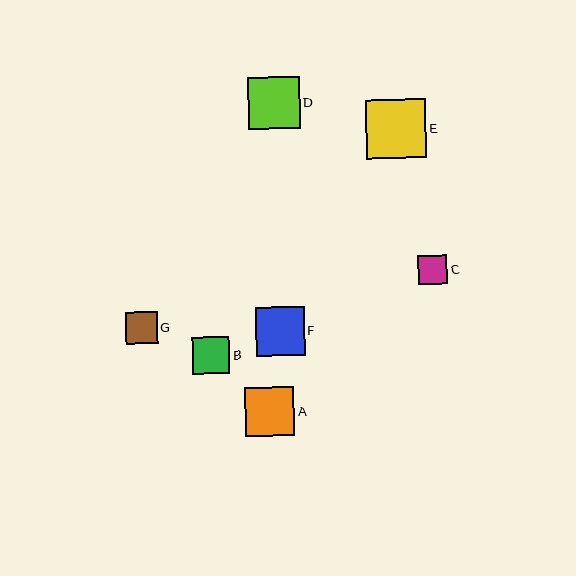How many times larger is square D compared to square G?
Square D is approximately 1.6 times the size of square G.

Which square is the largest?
Square E is the largest with a size of approximately 60 pixels.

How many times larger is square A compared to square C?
Square A is approximately 1.7 times the size of square C.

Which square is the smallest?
Square C is the smallest with a size of approximately 29 pixels.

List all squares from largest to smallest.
From largest to smallest: E, D, A, F, B, G, C.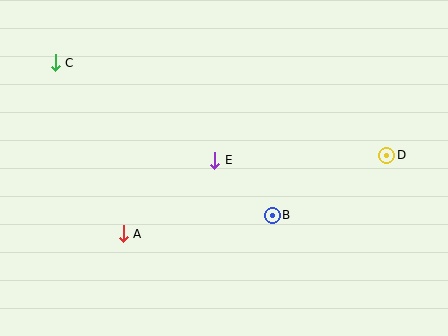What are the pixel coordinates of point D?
Point D is at (387, 155).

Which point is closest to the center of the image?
Point E at (215, 160) is closest to the center.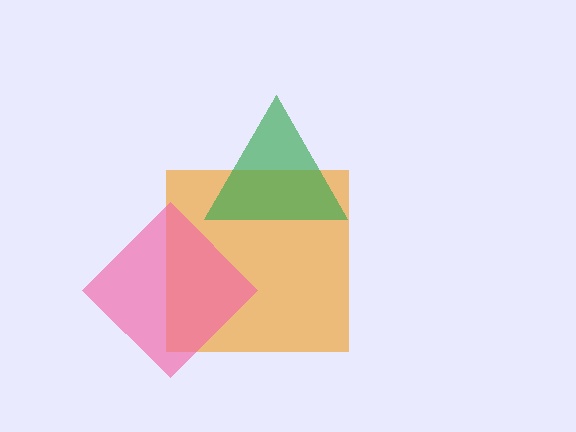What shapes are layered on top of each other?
The layered shapes are: an orange square, a green triangle, a pink diamond.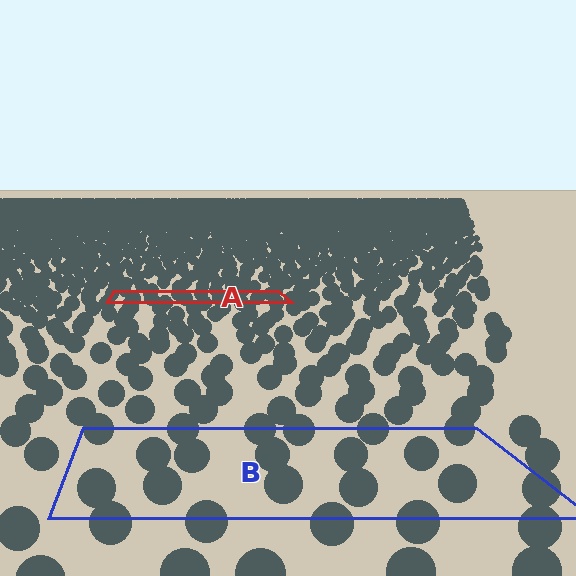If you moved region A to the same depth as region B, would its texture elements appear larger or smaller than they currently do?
They would appear larger. At a closer depth, the same texture elements are projected at a bigger on-screen size.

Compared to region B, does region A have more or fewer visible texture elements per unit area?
Region A has more texture elements per unit area — they are packed more densely because it is farther away.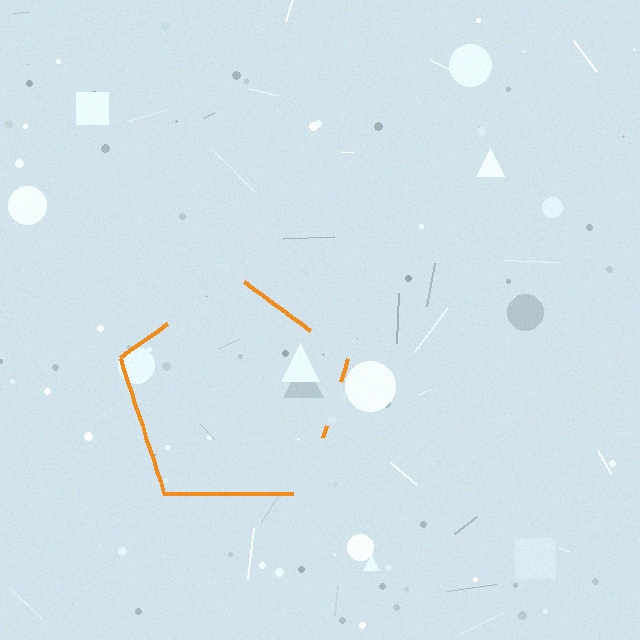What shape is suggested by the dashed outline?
The dashed outline suggests a pentagon.